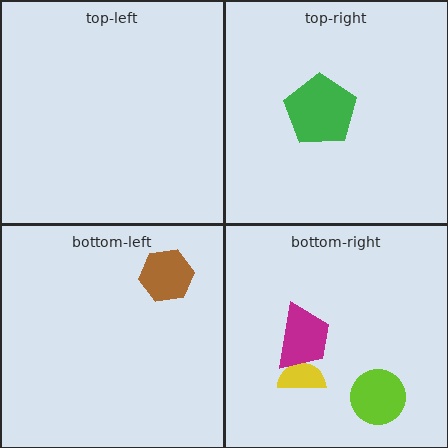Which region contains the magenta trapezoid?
The bottom-right region.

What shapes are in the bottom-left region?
The brown hexagon.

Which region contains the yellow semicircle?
The bottom-right region.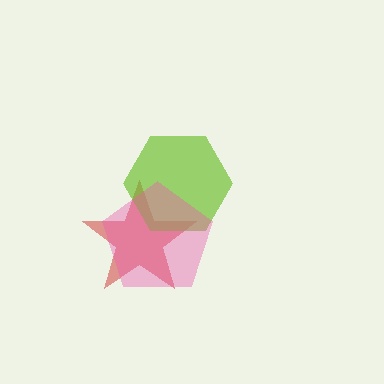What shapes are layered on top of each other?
The layered shapes are: a red star, a lime hexagon, a pink pentagon.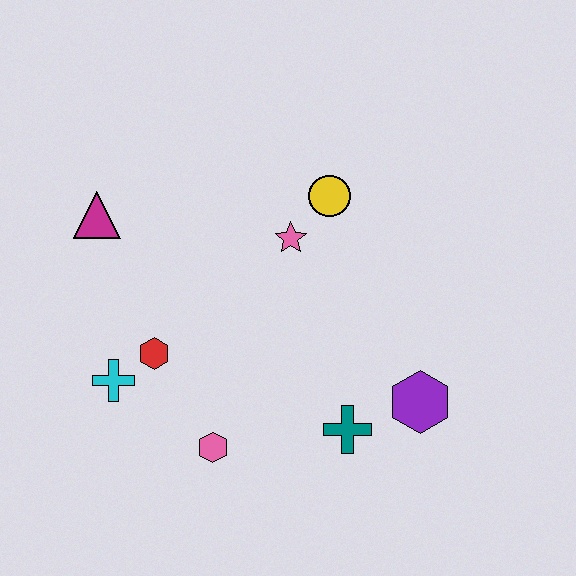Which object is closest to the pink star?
The yellow circle is closest to the pink star.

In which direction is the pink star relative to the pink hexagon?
The pink star is above the pink hexagon.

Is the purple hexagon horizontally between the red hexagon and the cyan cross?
No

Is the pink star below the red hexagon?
No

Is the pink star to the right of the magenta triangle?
Yes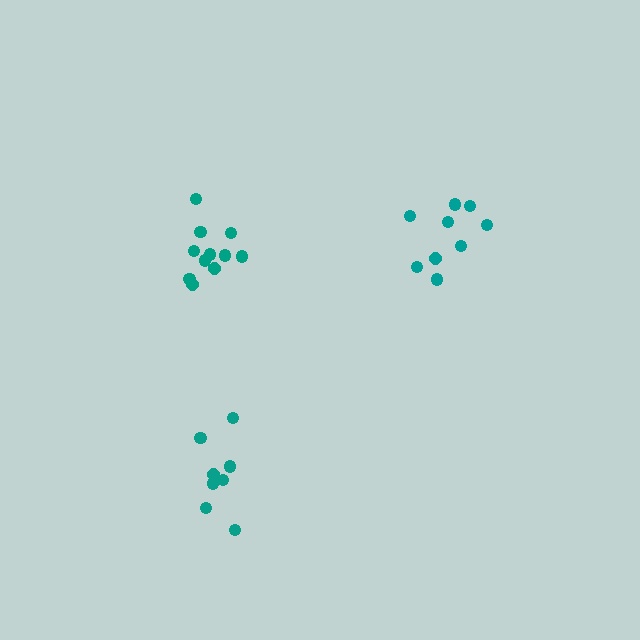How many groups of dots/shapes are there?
There are 3 groups.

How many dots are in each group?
Group 1: 11 dots, Group 2: 8 dots, Group 3: 9 dots (28 total).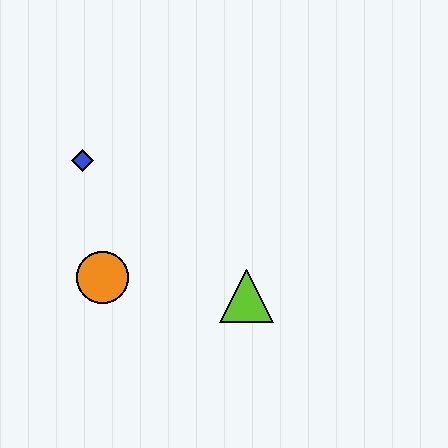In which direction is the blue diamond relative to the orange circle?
The blue diamond is above the orange circle.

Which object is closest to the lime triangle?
The orange circle is closest to the lime triangle.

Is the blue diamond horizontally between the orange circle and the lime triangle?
No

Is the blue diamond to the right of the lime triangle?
No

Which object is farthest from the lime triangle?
The blue diamond is farthest from the lime triangle.